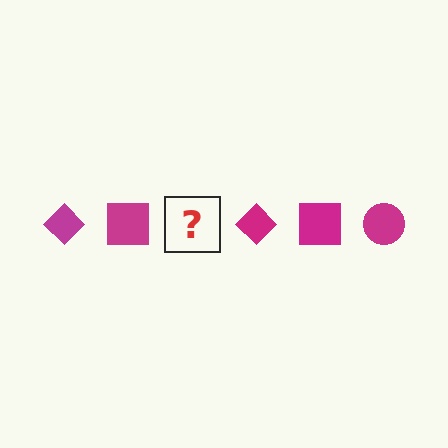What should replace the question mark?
The question mark should be replaced with a magenta circle.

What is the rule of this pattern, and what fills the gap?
The rule is that the pattern cycles through diamond, square, circle shapes in magenta. The gap should be filled with a magenta circle.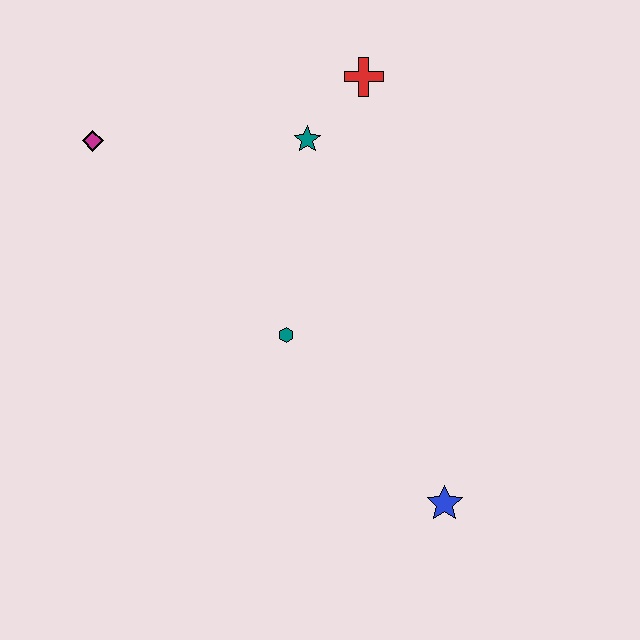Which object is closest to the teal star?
The red cross is closest to the teal star.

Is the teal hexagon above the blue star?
Yes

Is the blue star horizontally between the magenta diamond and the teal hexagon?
No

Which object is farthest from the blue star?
The magenta diamond is farthest from the blue star.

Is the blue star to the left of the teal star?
No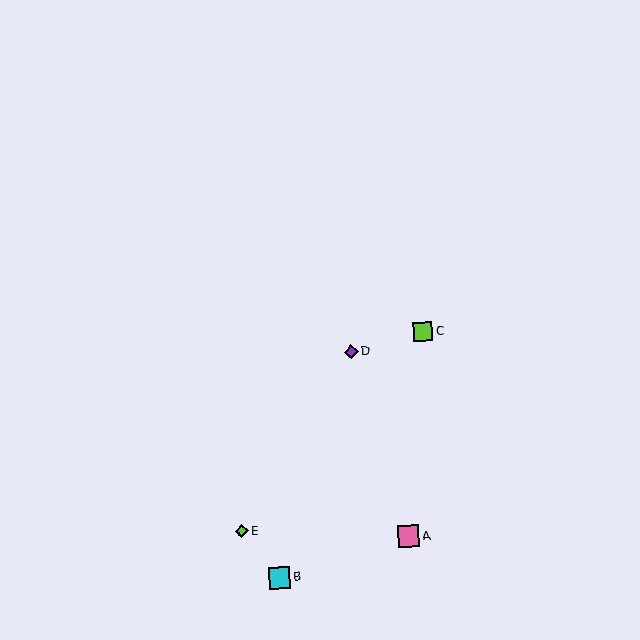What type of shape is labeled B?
Shape B is a cyan square.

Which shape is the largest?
The pink square (labeled A) is the largest.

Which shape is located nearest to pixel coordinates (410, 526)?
The pink square (labeled A) at (408, 536) is nearest to that location.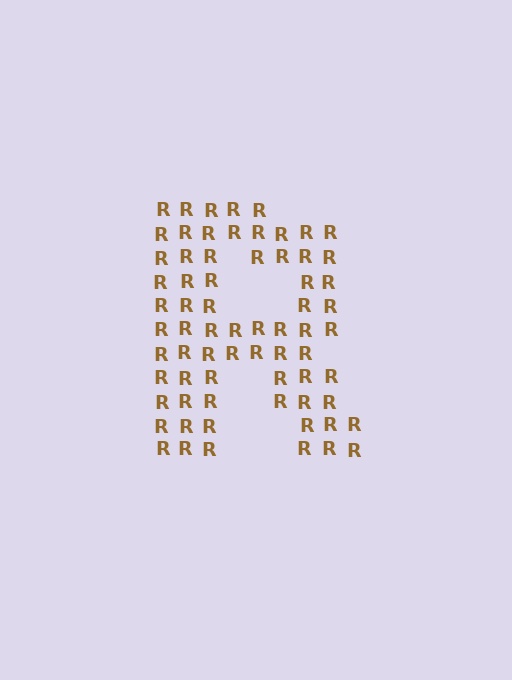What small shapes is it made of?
It is made of small letter R's.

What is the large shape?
The large shape is the letter R.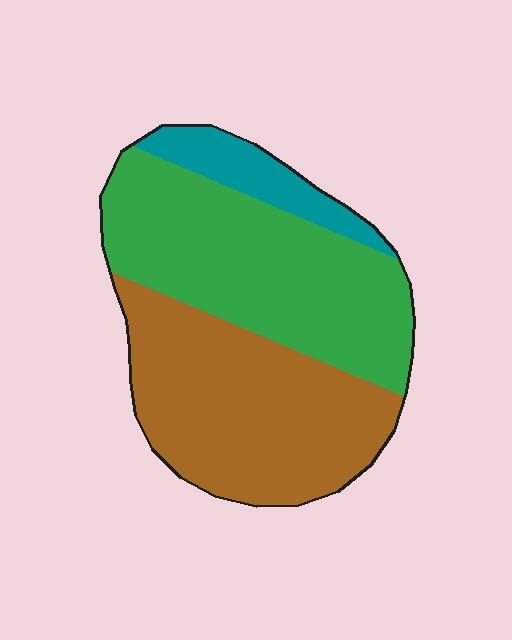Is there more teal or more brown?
Brown.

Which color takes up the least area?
Teal, at roughly 10%.